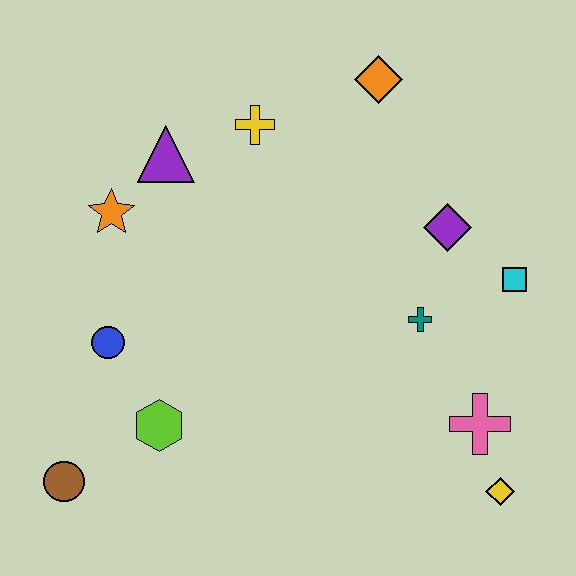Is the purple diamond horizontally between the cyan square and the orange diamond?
Yes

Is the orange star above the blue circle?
Yes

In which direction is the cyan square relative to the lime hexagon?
The cyan square is to the right of the lime hexagon.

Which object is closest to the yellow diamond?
The pink cross is closest to the yellow diamond.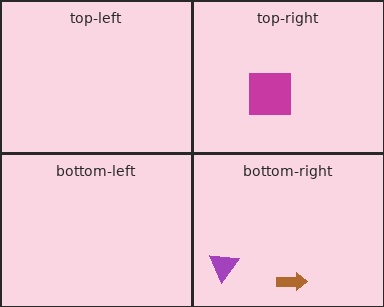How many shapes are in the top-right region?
1.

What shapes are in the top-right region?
The magenta square.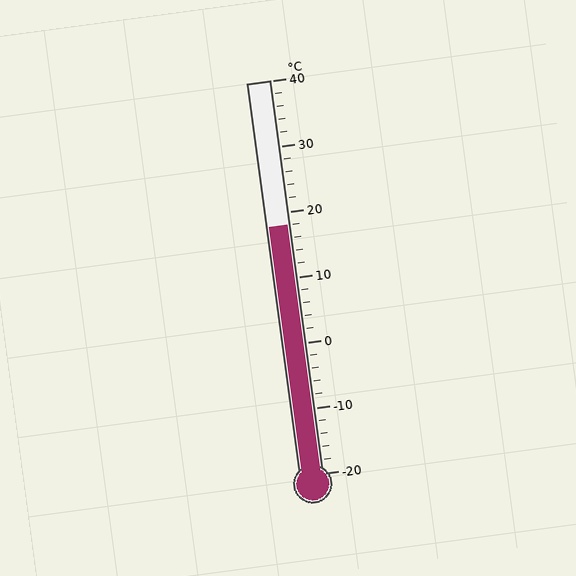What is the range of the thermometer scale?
The thermometer scale ranges from -20°C to 40°C.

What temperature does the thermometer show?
The thermometer shows approximately 18°C.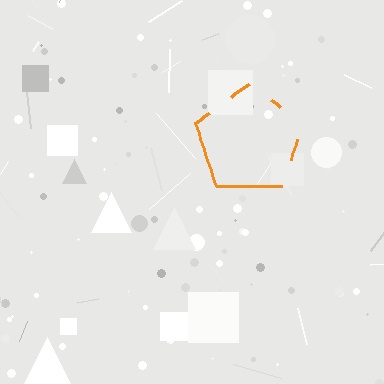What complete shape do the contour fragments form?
The contour fragments form a pentagon.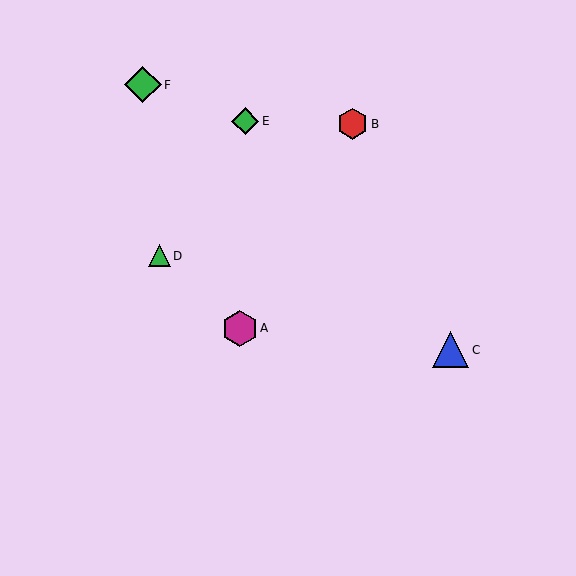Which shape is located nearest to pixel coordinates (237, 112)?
The green diamond (labeled E) at (245, 121) is nearest to that location.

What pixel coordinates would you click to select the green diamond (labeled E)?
Click at (245, 121) to select the green diamond E.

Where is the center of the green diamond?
The center of the green diamond is at (143, 85).